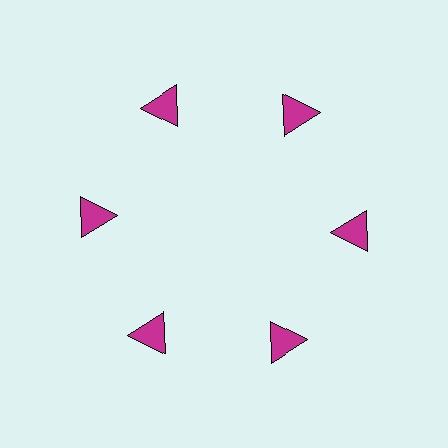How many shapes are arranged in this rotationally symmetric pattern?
There are 6 shapes, arranged in 6 groups of 1.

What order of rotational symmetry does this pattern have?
This pattern has 6-fold rotational symmetry.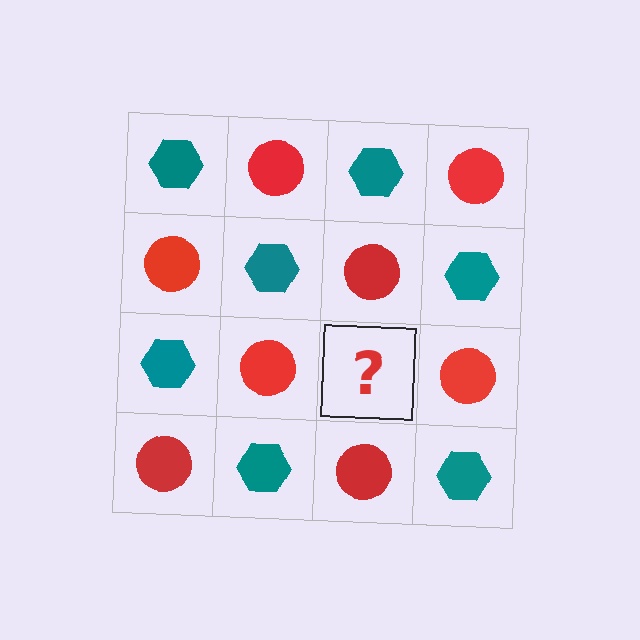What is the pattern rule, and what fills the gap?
The rule is that it alternates teal hexagon and red circle in a checkerboard pattern. The gap should be filled with a teal hexagon.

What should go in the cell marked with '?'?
The missing cell should contain a teal hexagon.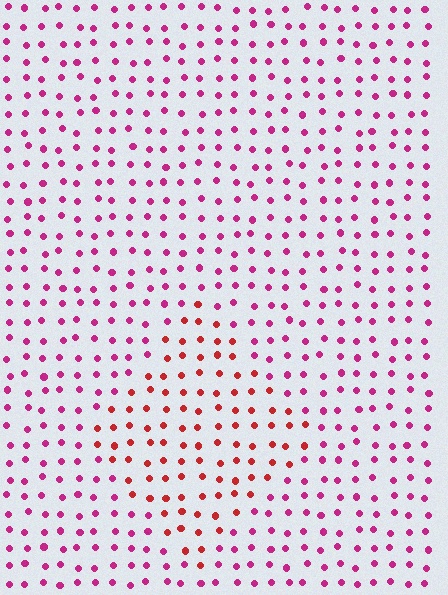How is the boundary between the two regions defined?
The boundary is defined purely by a slight shift in hue (about 35 degrees). Spacing, size, and orientation are identical on both sides.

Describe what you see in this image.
The image is filled with small magenta elements in a uniform arrangement. A diamond-shaped region is visible where the elements are tinted to a slightly different hue, forming a subtle color boundary.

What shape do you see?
I see a diamond.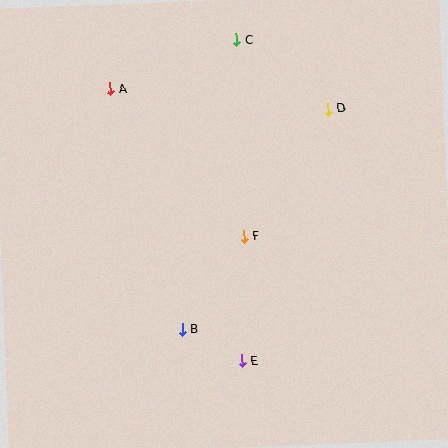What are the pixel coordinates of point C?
Point C is at (237, 40).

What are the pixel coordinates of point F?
Point F is at (244, 236).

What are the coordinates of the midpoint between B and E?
The midpoint between B and E is at (212, 345).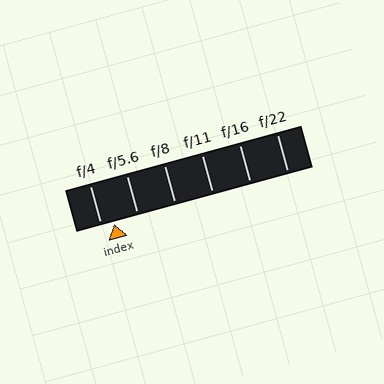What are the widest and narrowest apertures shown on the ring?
The widest aperture shown is f/4 and the narrowest is f/22.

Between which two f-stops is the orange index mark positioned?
The index mark is between f/4 and f/5.6.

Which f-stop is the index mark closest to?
The index mark is closest to f/4.